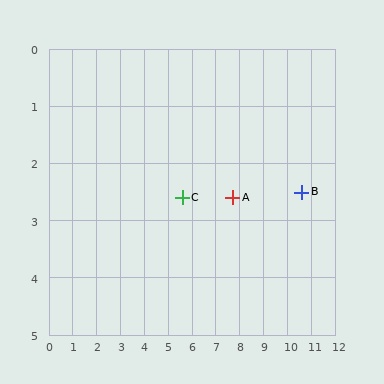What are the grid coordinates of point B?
Point B is at approximately (10.6, 2.5).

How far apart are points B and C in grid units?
Points B and C are about 5.0 grid units apart.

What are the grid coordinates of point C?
Point C is at approximately (5.6, 2.6).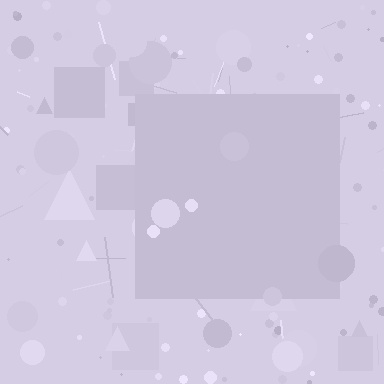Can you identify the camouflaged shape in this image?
The camouflaged shape is a square.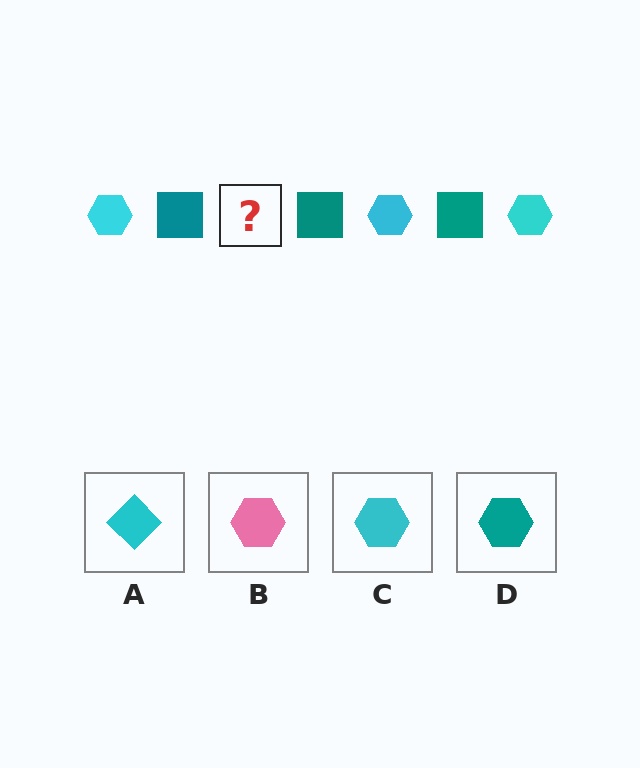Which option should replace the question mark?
Option C.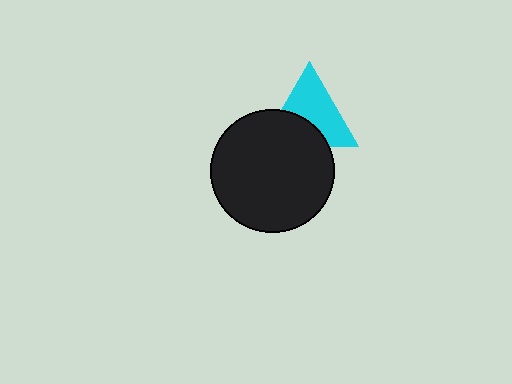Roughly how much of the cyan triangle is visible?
About half of it is visible (roughly 61%).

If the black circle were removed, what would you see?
You would see the complete cyan triangle.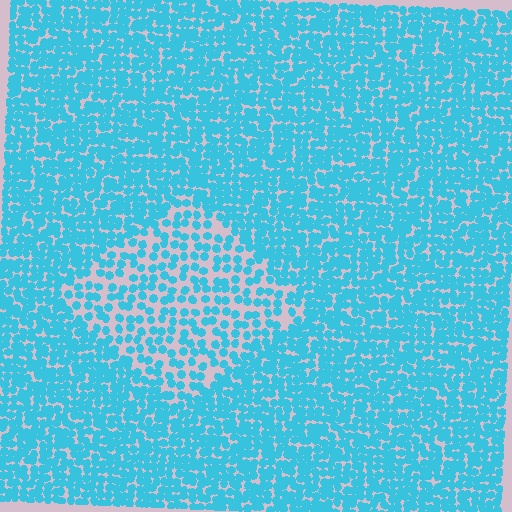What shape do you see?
I see a diamond.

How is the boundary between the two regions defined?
The boundary is defined by a change in element density (approximately 1.9x ratio). All elements are the same color, size, and shape.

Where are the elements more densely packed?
The elements are more densely packed outside the diamond boundary.